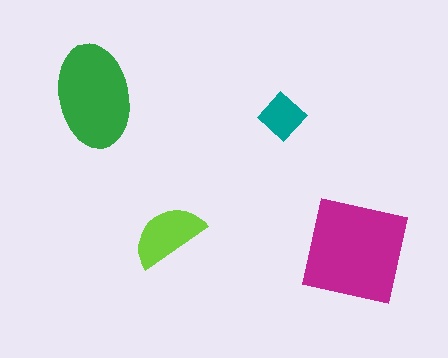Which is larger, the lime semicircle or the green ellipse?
The green ellipse.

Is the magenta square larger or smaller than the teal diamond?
Larger.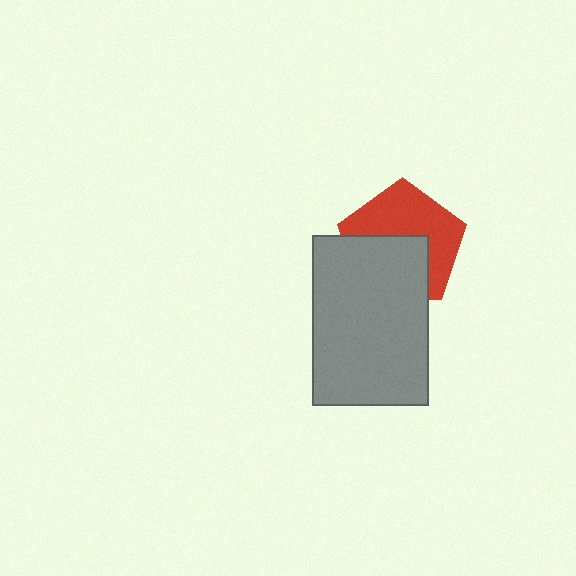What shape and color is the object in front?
The object in front is a gray rectangle.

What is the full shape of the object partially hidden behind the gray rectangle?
The partially hidden object is a red pentagon.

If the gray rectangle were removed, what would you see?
You would see the complete red pentagon.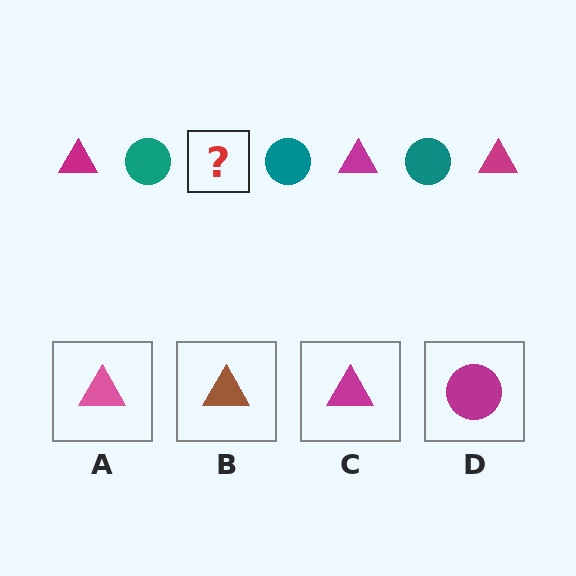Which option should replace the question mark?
Option C.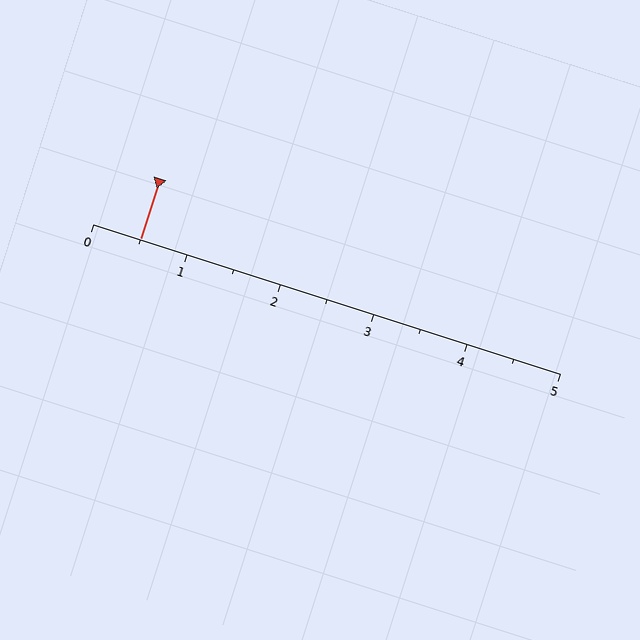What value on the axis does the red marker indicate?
The marker indicates approximately 0.5.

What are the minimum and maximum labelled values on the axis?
The axis runs from 0 to 5.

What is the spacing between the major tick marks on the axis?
The major ticks are spaced 1 apart.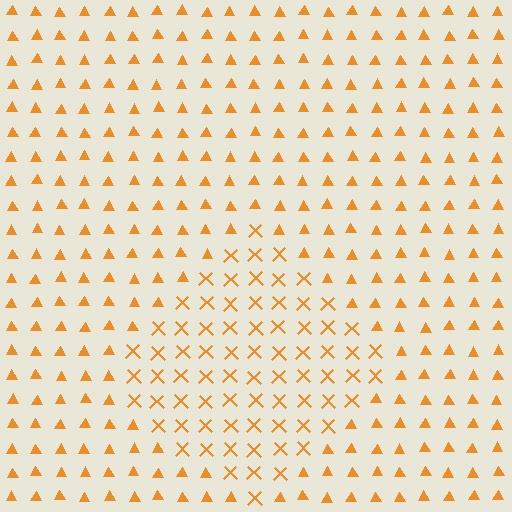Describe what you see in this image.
The image is filled with small orange elements arranged in a uniform grid. A diamond-shaped region contains X marks, while the surrounding area contains triangles. The boundary is defined purely by the change in element shape.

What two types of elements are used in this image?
The image uses X marks inside the diamond region and triangles outside it.